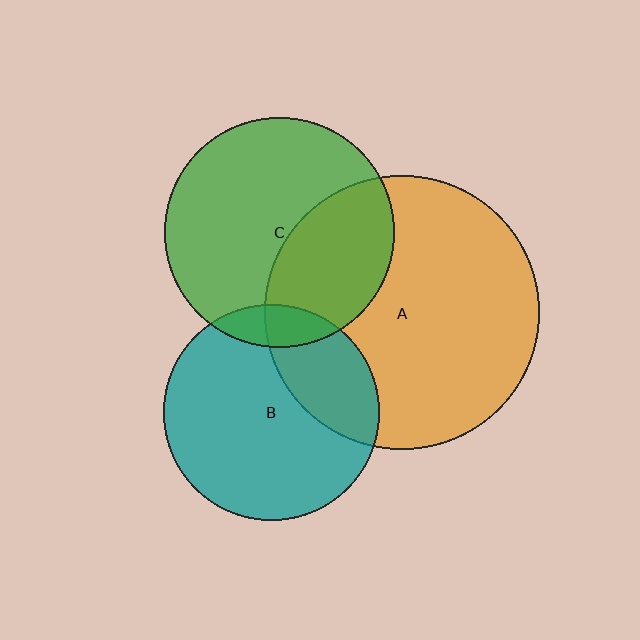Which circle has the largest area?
Circle A (orange).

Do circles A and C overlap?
Yes.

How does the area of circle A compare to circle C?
Approximately 1.4 times.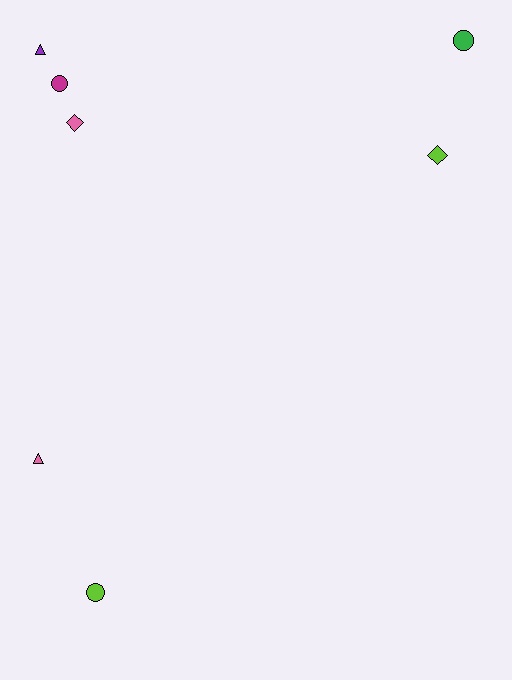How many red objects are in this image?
There are no red objects.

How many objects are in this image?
There are 7 objects.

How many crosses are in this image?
There are no crosses.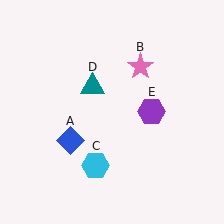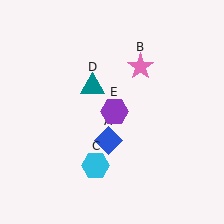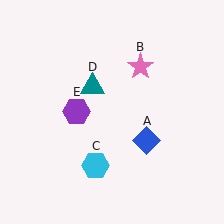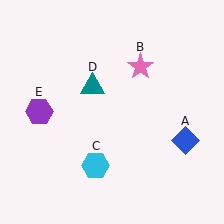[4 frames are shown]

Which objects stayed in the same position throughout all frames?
Pink star (object B) and cyan hexagon (object C) and teal triangle (object D) remained stationary.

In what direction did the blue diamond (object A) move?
The blue diamond (object A) moved right.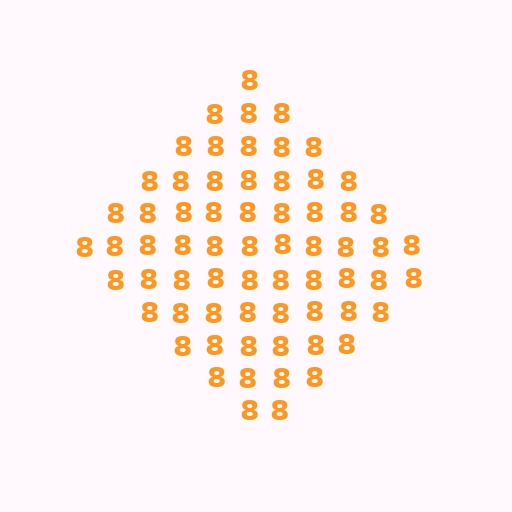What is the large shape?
The large shape is a diamond.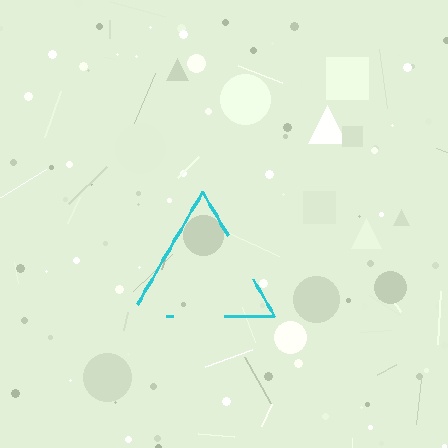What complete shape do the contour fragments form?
The contour fragments form a triangle.